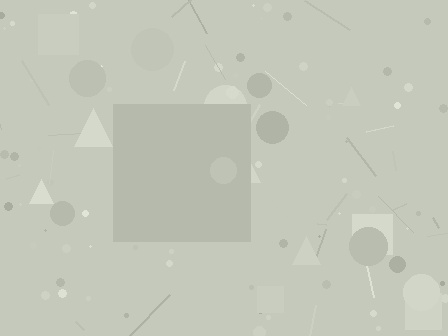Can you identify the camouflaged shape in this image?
The camouflaged shape is a square.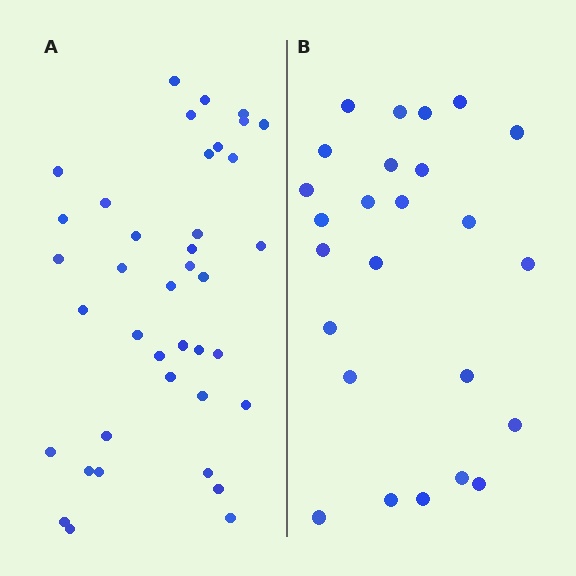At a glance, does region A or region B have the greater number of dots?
Region A (the left region) has more dots.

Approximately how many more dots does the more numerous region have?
Region A has approximately 15 more dots than region B.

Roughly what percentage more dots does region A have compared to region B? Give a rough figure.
About 55% more.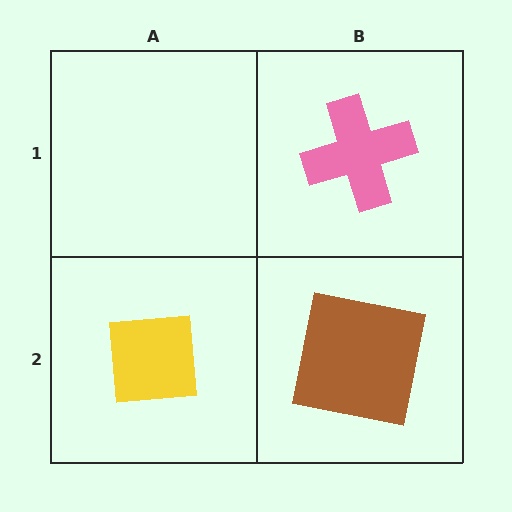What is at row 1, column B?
A pink cross.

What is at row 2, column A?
A yellow square.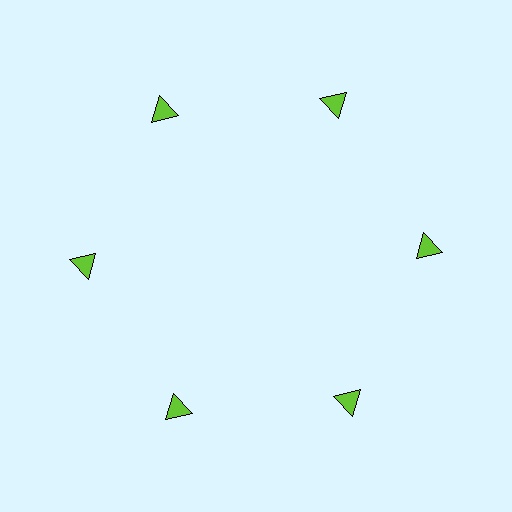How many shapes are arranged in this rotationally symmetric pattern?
There are 6 shapes, arranged in 6 groups of 1.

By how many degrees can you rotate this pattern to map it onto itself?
The pattern maps onto itself every 60 degrees of rotation.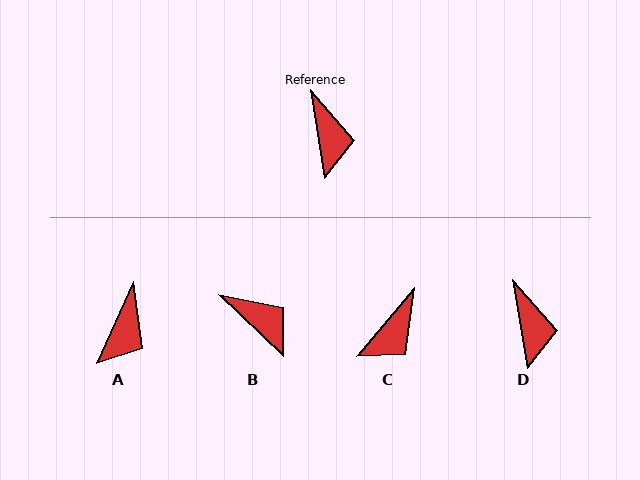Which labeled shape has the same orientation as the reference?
D.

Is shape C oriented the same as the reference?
No, it is off by about 49 degrees.